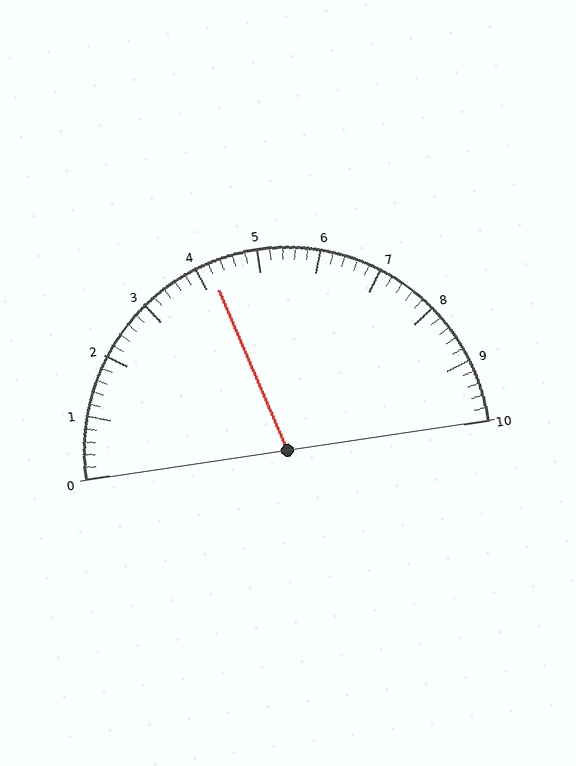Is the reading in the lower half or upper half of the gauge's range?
The reading is in the lower half of the range (0 to 10).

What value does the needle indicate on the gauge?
The needle indicates approximately 4.2.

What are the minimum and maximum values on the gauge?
The gauge ranges from 0 to 10.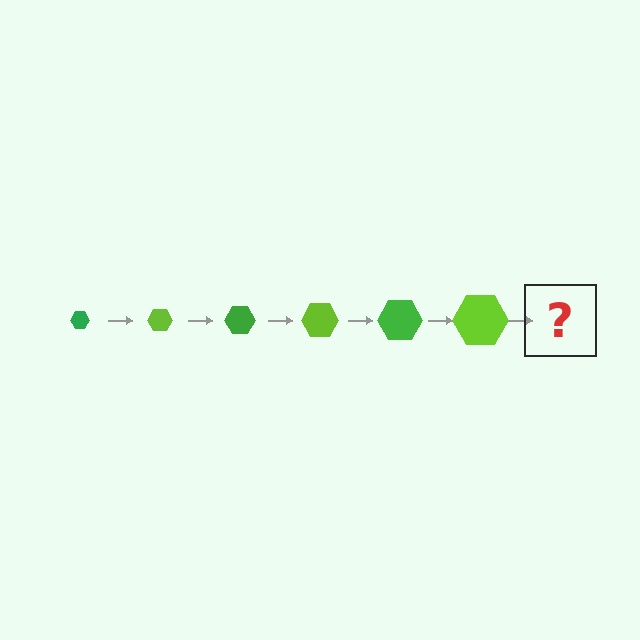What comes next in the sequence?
The next element should be a green hexagon, larger than the previous one.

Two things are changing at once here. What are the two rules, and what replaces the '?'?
The two rules are that the hexagon grows larger each step and the color cycles through green and lime. The '?' should be a green hexagon, larger than the previous one.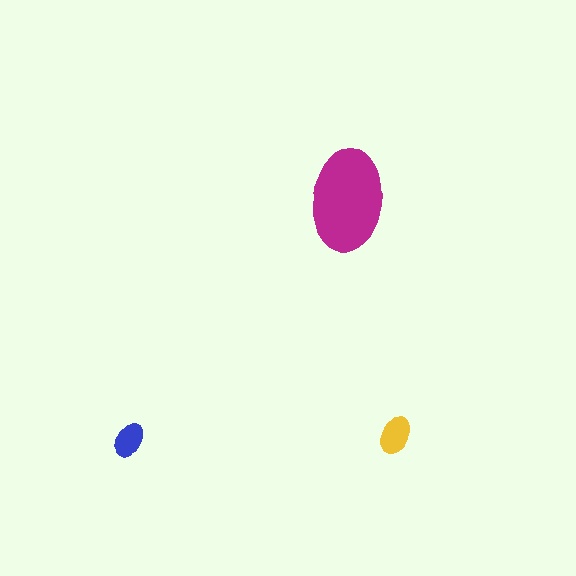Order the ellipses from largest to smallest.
the magenta one, the yellow one, the blue one.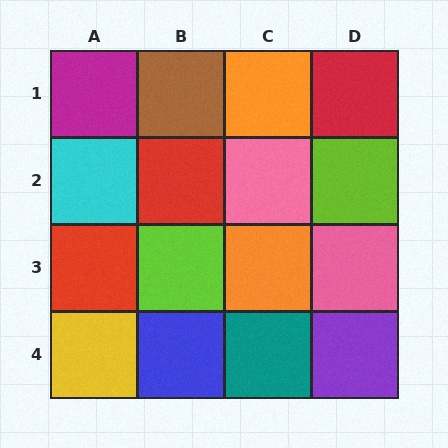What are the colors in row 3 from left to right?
Red, lime, orange, pink.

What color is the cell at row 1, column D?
Red.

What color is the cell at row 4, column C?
Teal.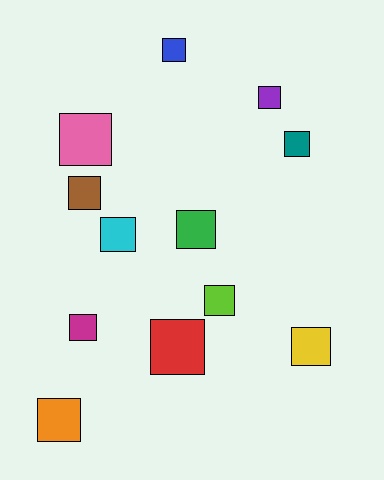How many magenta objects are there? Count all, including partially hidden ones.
There is 1 magenta object.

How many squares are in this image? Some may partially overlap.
There are 12 squares.